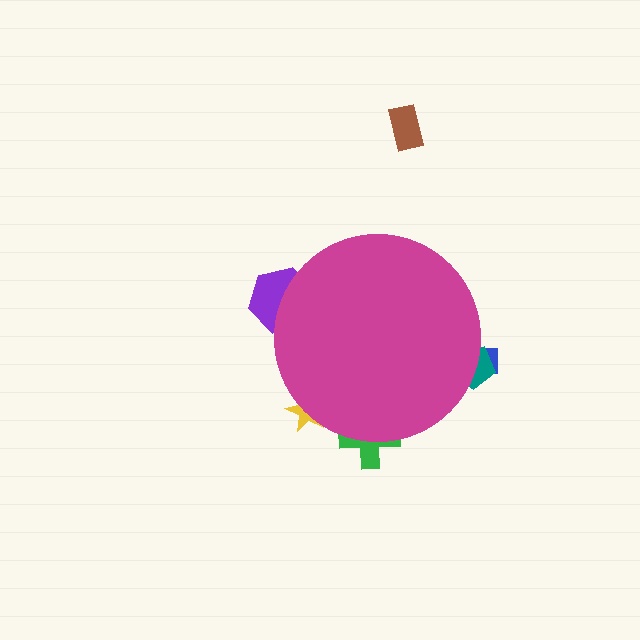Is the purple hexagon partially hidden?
Yes, the purple hexagon is partially hidden behind the magenta circle.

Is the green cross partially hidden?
Yes, the green cross is partially hidden behind the magenta circle.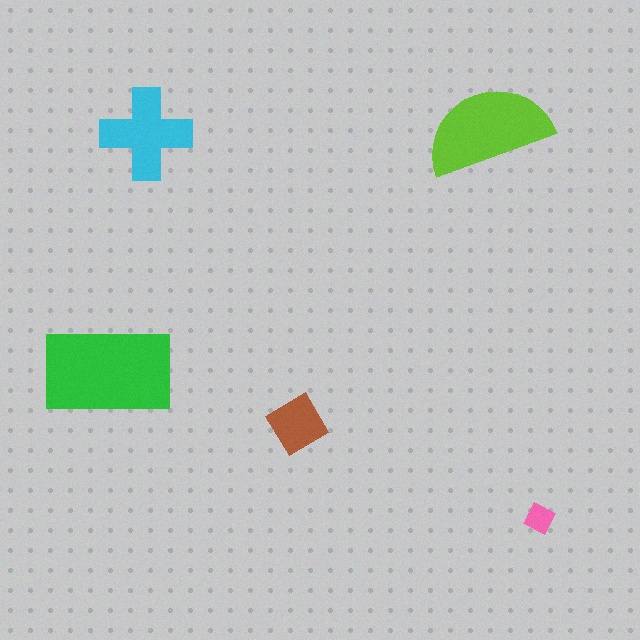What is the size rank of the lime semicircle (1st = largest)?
2nd.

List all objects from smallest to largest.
The pink diamond, the brown diamond, the cyan cross, the lime semicircle, the green rectangle.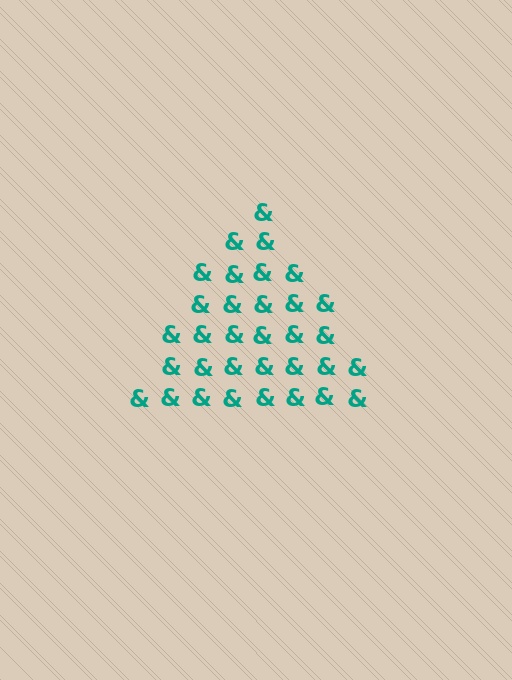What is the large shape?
The large shape is a triangle.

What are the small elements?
The small elements are ampersands.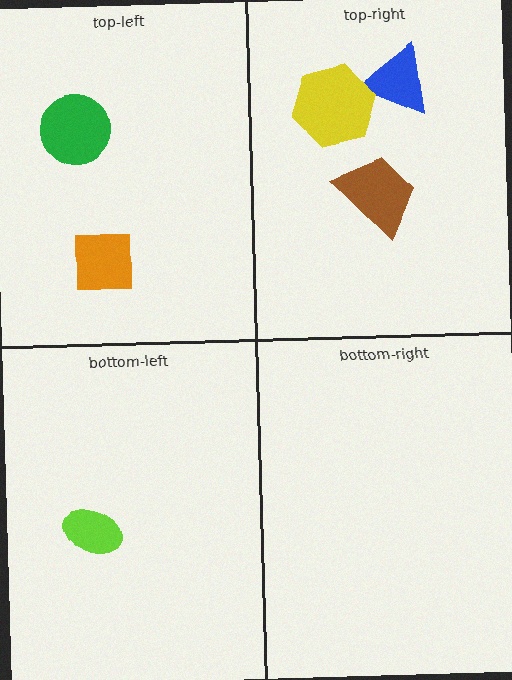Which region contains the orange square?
The top-left region.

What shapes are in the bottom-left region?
The lime ellipse.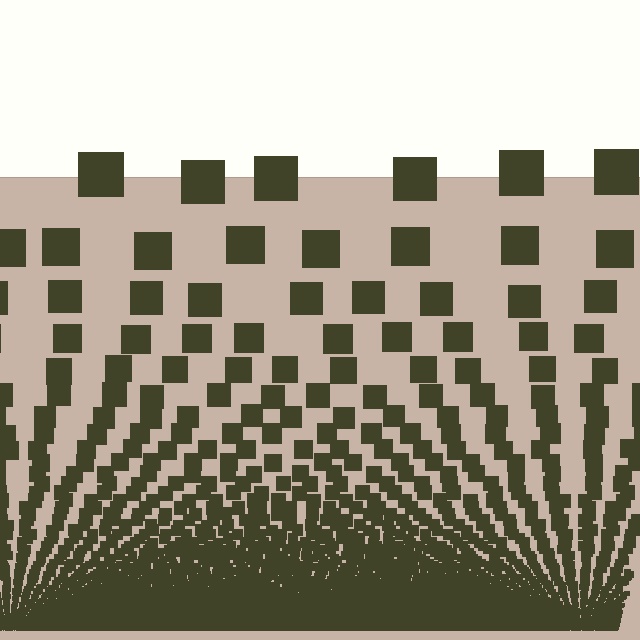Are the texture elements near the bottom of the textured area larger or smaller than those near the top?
Smaller. The gradient is inverted — elements near the bottom are smaller and denser.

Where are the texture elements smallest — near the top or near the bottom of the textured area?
Near the bottom.